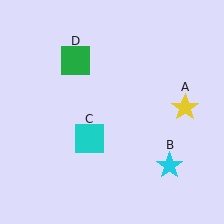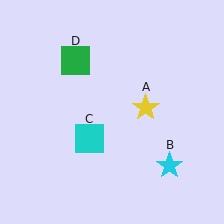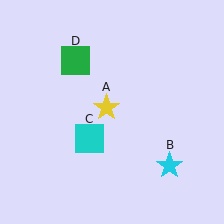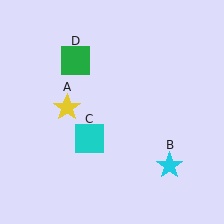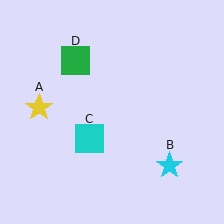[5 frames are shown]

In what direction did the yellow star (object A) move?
The yellow star (object A) moved left.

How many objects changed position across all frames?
1 object changed position: yellow star (object A).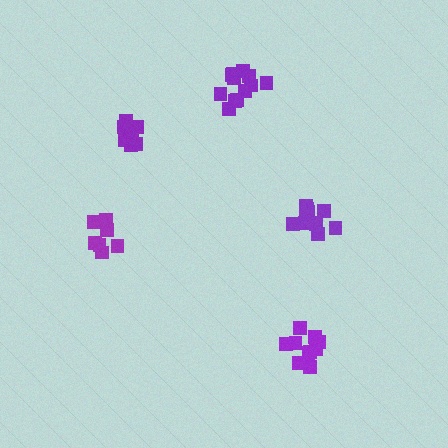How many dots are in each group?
Group 1: 12 dots, Group 2: 12 dots, Group 3: 10 dots, Group 4: 7 dots, Group 5: 11 dots (52 total).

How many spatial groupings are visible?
There are 5 spatial groupings.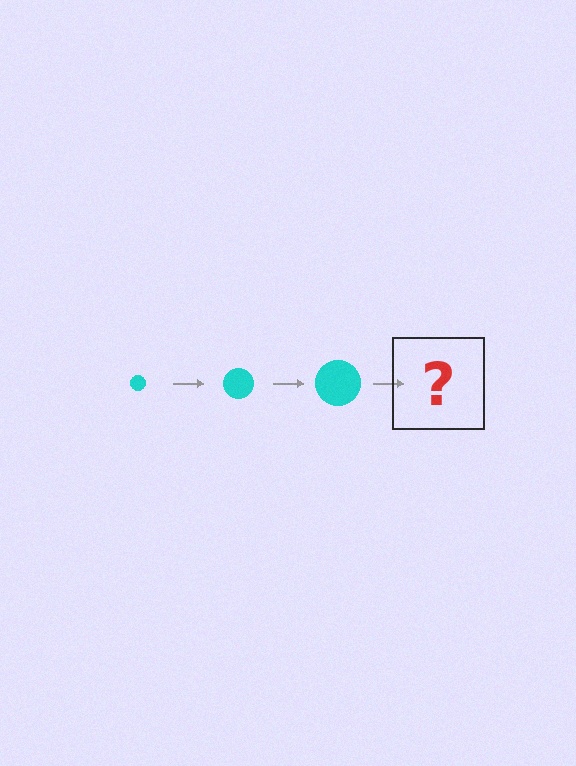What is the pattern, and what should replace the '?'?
The pattern is that the circle gets progressively larger each step. The '?' should be a cyan circle, larger than the previous one.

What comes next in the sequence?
The next element should be a cyan circle, larger than the previous one.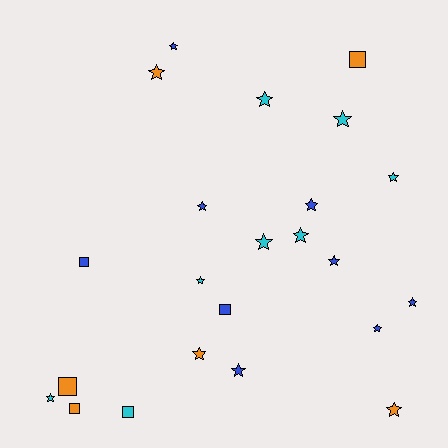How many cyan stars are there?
There are 7 cyan stars.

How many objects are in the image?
There are 23 objects.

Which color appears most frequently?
Blue, with 9 objects.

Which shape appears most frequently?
Star, with 17 objects.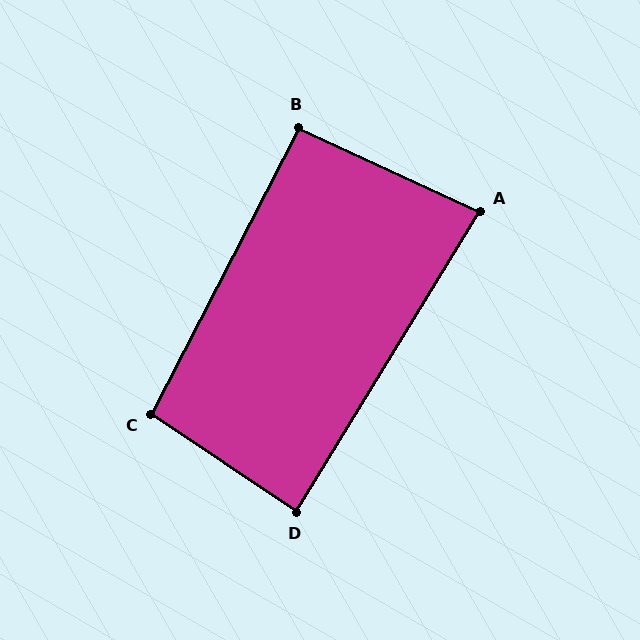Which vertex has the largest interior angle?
C, at approximately 97 degrees.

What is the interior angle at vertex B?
Approximately 92 degrees (approximately right).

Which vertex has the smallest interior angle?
A, at approximately 83 degrees.